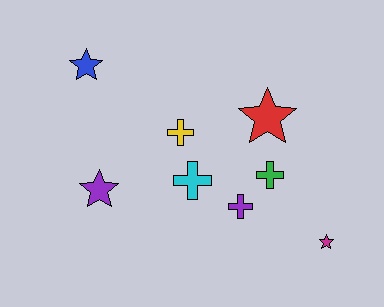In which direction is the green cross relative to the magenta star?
The green cross is above the magenta star.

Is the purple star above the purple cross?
Yes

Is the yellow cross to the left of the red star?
Yes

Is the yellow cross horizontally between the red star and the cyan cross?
No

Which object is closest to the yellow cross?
The cyan cross is closest to the yellow cross.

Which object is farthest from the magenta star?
The blue star is farthest from the magenta star.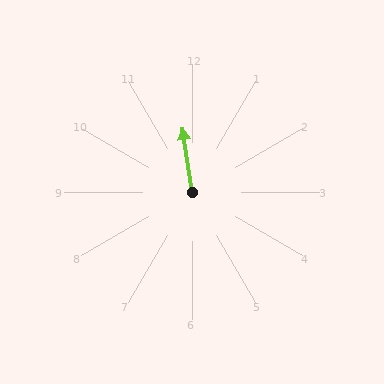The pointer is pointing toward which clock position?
Roughly 12 o'clock.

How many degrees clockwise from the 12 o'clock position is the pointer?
Approximately 352 degrees.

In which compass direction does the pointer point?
North.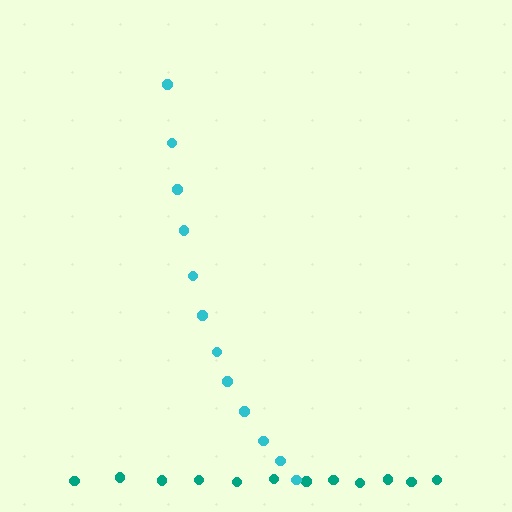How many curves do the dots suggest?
There are 2 distinct paths.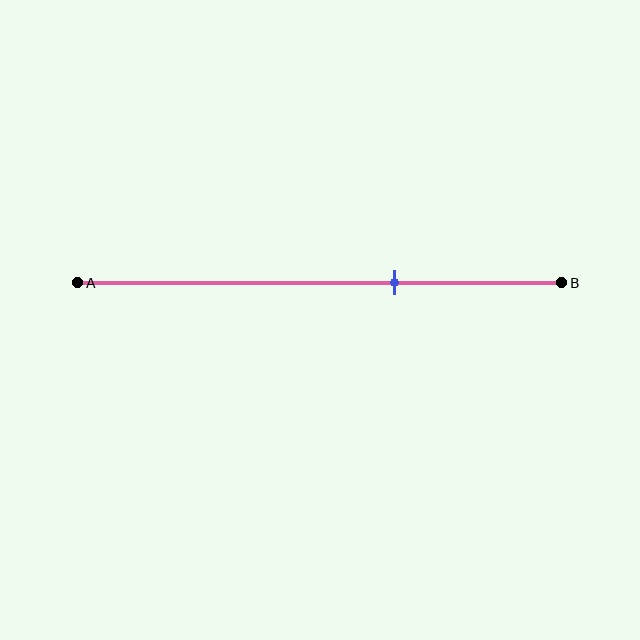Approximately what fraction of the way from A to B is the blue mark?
The blue mark is approximately 65% of the way from A to B.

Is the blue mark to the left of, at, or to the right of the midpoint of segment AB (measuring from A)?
The blue mark is to the right of the midpoint of segment AB.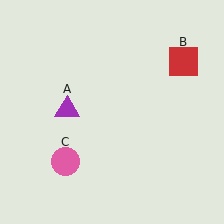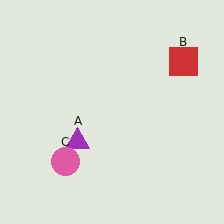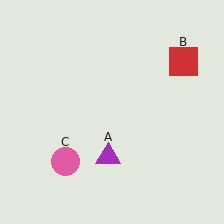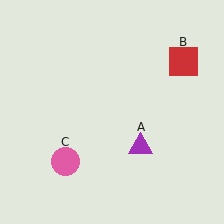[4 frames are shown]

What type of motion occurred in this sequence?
The purple triangle (object A) rotated counterclockwise around the center of the scene.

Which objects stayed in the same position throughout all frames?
Red square (object B) and pink circle (object C) remained stationary.